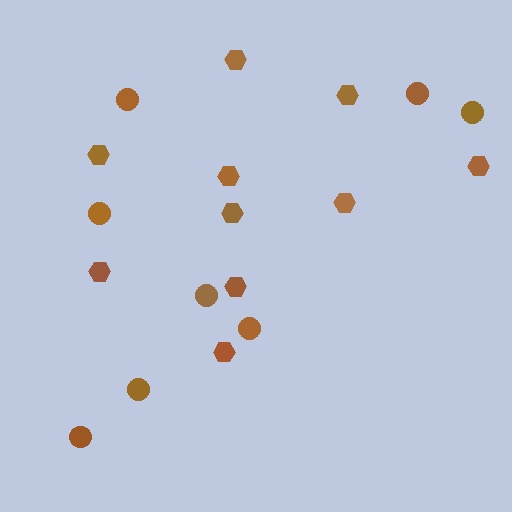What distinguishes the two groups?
There are 2 groups: one group of hexagons (10) and one group of circles (8).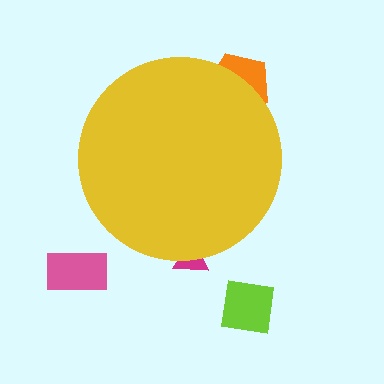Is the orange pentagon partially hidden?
Yes, the orange pentagon is partially hidden behind the yellow circle.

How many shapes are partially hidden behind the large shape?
2 shapes are partially hidden.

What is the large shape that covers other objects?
A yellow circle.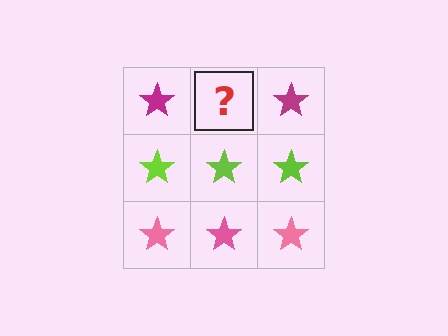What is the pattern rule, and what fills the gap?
The rule is that each row has a consistent color. The gap should be filled with a magenta star.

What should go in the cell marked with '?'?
The missing cell should contain a magenta star.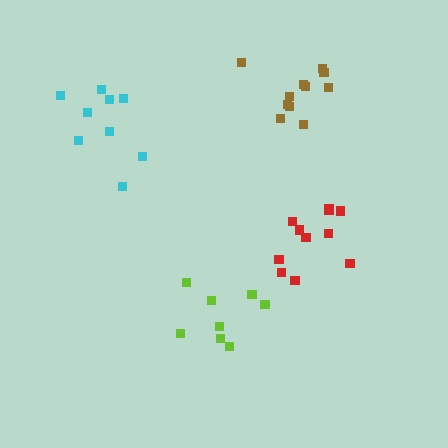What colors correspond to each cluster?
The clusters are colored: lime, cyan, red, brown.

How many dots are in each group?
Group 1: 8 dots, Group 2: 9 dots, Group 3: 11 dots, Group 4: 11 dots (39 total).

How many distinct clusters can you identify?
There are 4 distinct clusters.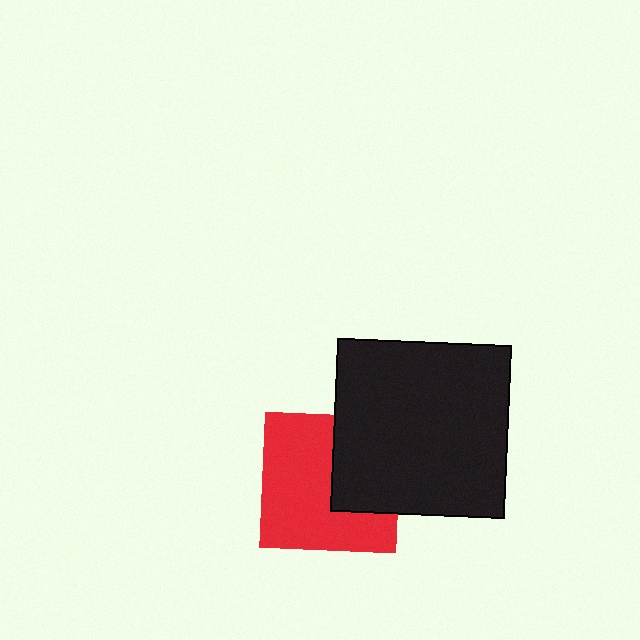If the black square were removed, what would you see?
You would see the complete red square.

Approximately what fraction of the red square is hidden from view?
Roughly 36% of the red square is hidden behind the black square.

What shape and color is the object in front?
The object in front is a black square.